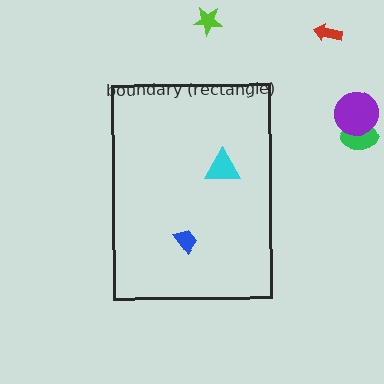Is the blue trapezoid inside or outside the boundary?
Inside.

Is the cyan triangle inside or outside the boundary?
Inside.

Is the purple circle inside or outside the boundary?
Outside.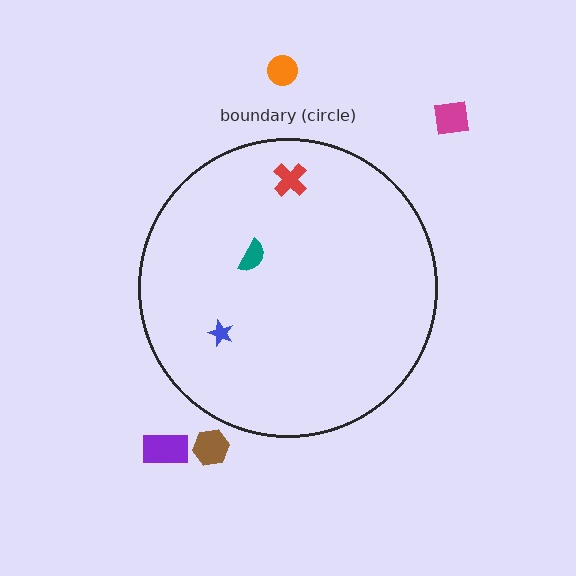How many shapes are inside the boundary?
3 inside, 4 outside.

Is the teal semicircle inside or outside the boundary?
Inside.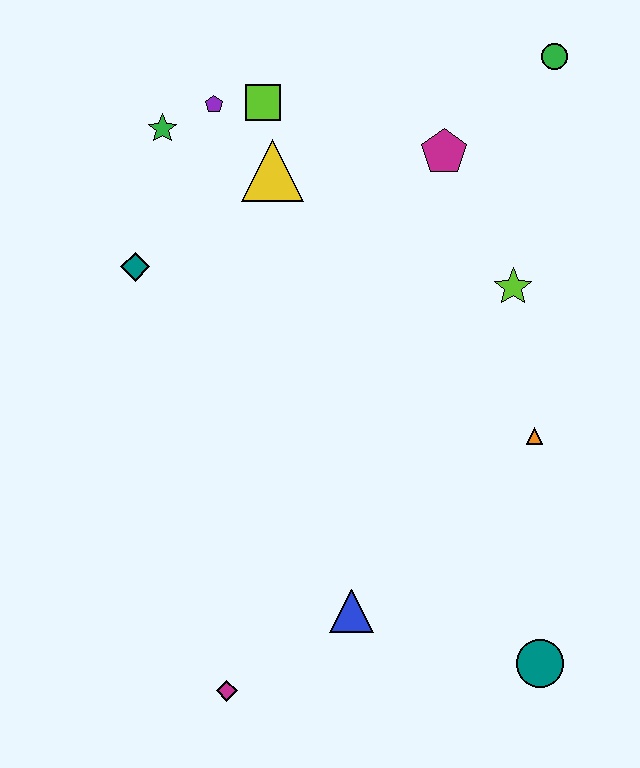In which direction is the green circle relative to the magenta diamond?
The green circle is above the magenta diamond.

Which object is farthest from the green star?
The teal circle is farthest from the green star.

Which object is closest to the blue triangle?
The magenta diamond is closest to the blue triangle.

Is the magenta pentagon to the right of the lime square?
Yes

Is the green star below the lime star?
No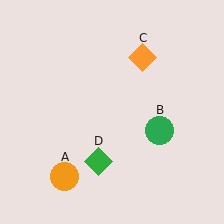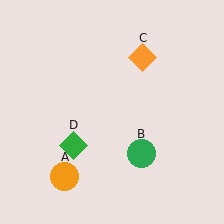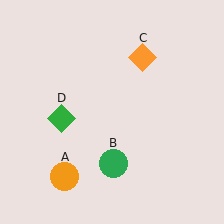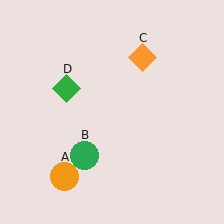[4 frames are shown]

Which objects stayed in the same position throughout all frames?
Orange circle (object A) and orange diamond (object C) remained stationary.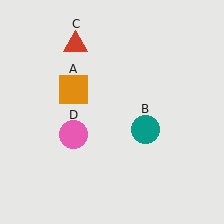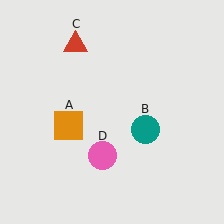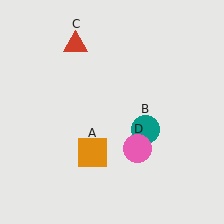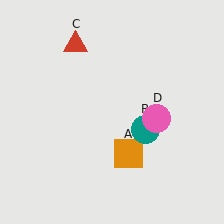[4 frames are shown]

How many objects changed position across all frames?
2 objects changed position: orange square (object A), pink circle (object D).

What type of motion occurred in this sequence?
The orange square (object A), pink circle (object D) rotated counterclockwise around the center of the scene.